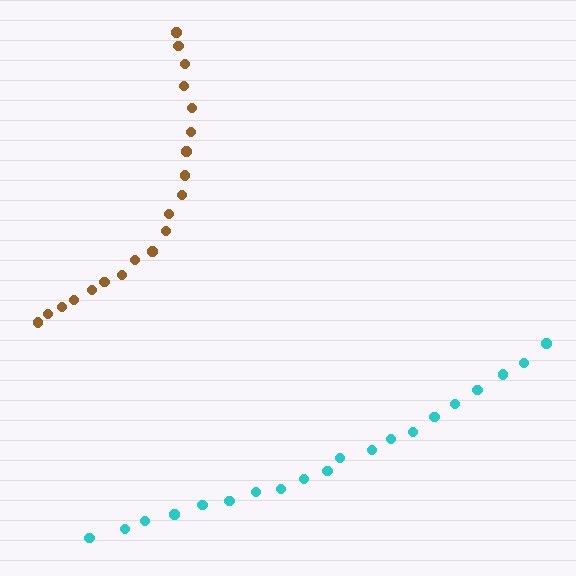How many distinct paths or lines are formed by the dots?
There are 2 distinct paths.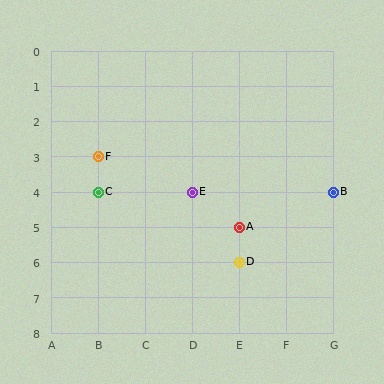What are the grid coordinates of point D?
Point D is at grid coordinates (E, 6).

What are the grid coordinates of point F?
Point F is at grid coordinates (B, 3).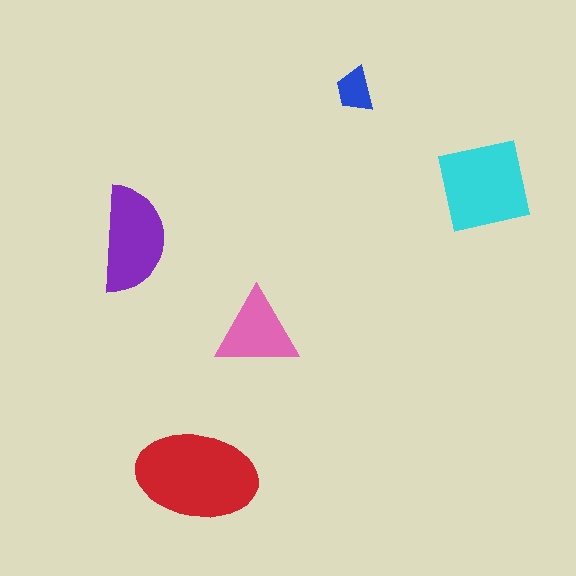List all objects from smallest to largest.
The blue trapezoid, the pink triangle, the purple semicircle, the cyan square, the red ellipse.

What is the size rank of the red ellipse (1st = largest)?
1st.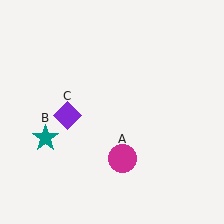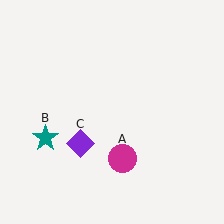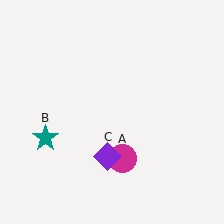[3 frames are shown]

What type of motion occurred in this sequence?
The purple diamond (object C) rotated counterclockwise around the center of the scene.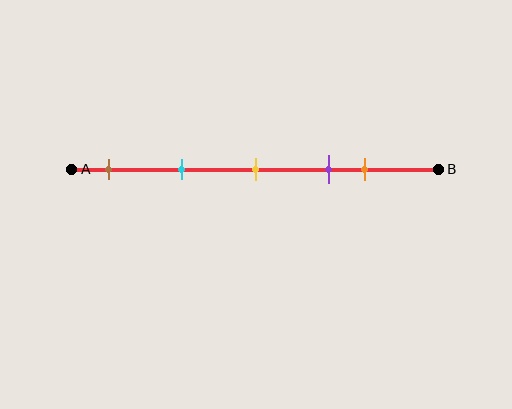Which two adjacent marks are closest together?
The purple and orange marks are the closest adjacent pair.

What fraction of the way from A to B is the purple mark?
The purple mark is approximately 70% (0.7) of the way from A to B.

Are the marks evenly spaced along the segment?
No, the marks are not evenly spaced.